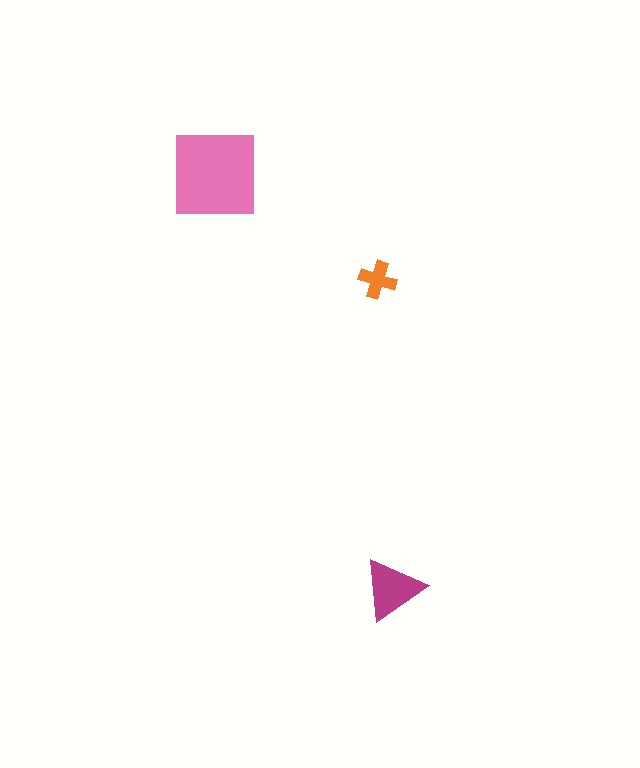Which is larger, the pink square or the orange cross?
The pink square.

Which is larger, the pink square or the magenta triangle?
The pink square.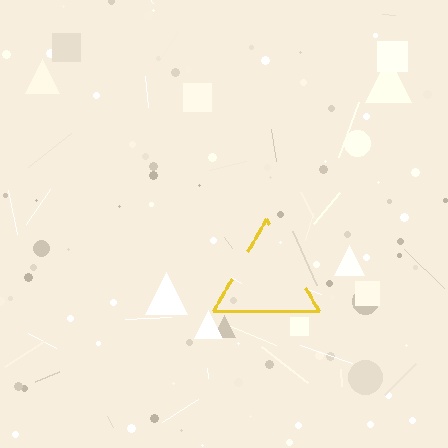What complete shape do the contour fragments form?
The contour fragments form a triangle.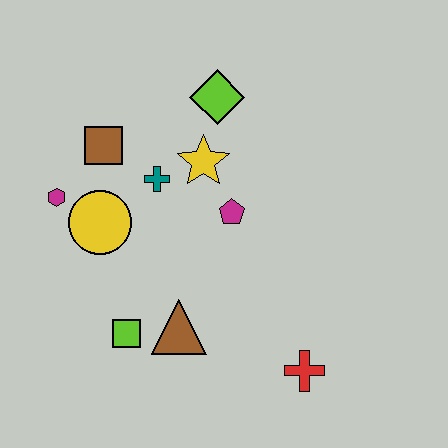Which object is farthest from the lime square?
The lime diamond is farthest from the lime square.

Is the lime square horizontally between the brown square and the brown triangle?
Yes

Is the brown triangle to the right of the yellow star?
No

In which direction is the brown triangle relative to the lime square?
The brown triangle is to the right of the lime square.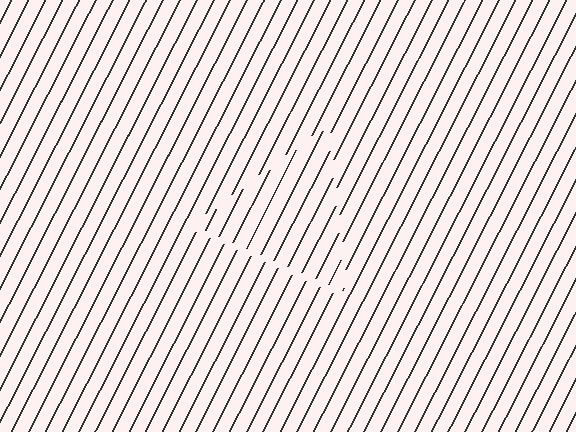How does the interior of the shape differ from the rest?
The interior of the shape contains the same grating, shifted by half a period — the contour is defined by the phase discontinuity where line-ends from the inner and outer gratings abut.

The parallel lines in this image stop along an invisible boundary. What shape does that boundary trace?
An illusory triangle. The interior of the shape contains the same grating, shifted by half a period — the contour is defined by the phase discontinuity where line-ends from the inner and outer gratings abut.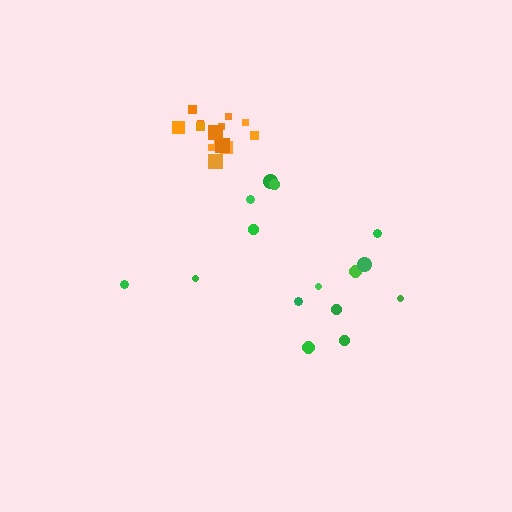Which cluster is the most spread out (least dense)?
Green.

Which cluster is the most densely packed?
Orange.